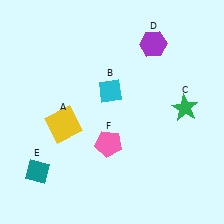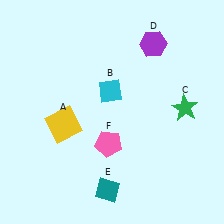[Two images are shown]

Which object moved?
The teal diamond (E) moved right.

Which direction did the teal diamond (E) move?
The teal diamond (E) moved right.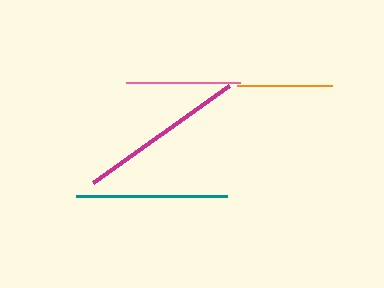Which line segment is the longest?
The magenta line is the longest at approximately 167 pixels.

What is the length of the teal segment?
The teal segment is approximately 151 pixels long.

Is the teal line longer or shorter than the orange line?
The teal line is longer than the orange line.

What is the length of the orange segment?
The orange segment is approximately 94 pixels long.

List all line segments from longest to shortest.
From longest to shortest: magenta, teal, pink, orange.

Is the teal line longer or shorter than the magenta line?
The magenta line is longer than the teal line.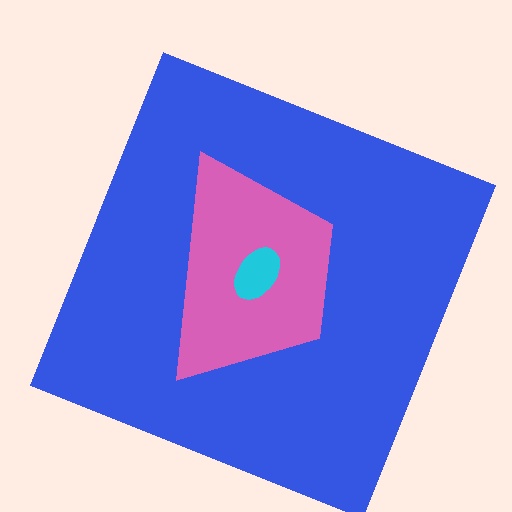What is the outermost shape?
The blue square.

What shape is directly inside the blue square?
The pink trapezoid.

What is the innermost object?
The cyan ellipse.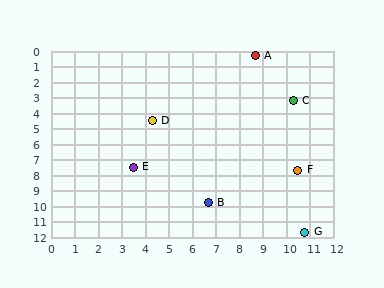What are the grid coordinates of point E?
Point E is at approximately (3.5, 7.5).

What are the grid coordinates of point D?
Point D is at approximately (4.3, 4.5).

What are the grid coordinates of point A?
Point A is at approximately (8.7, 0.3).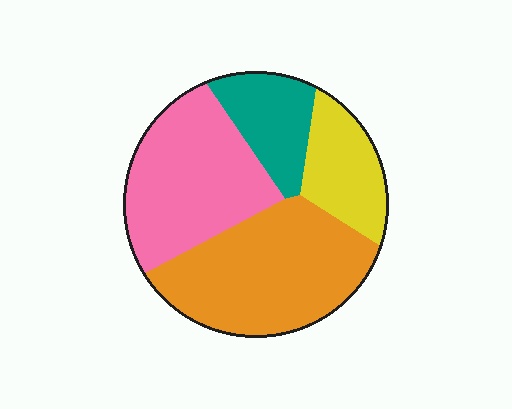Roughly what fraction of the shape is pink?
Pink takes up about one third (1/3) of the shape.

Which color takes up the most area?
Orange, at roughly 40%.